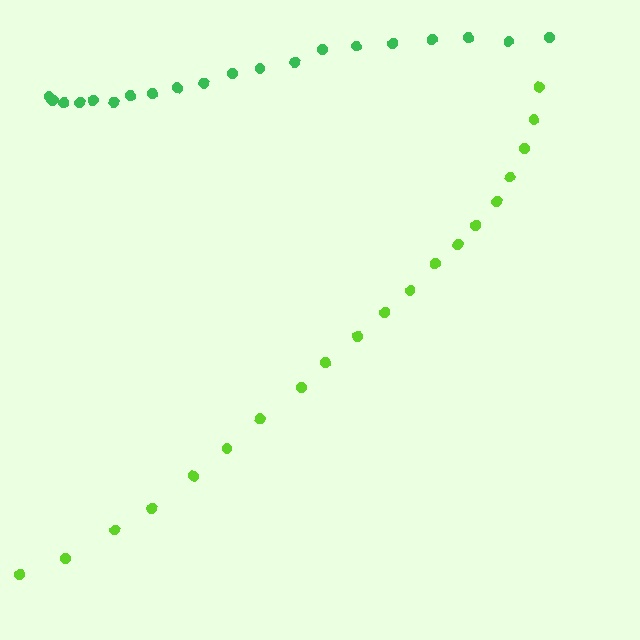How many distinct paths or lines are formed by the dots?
There are 2 distinct paths.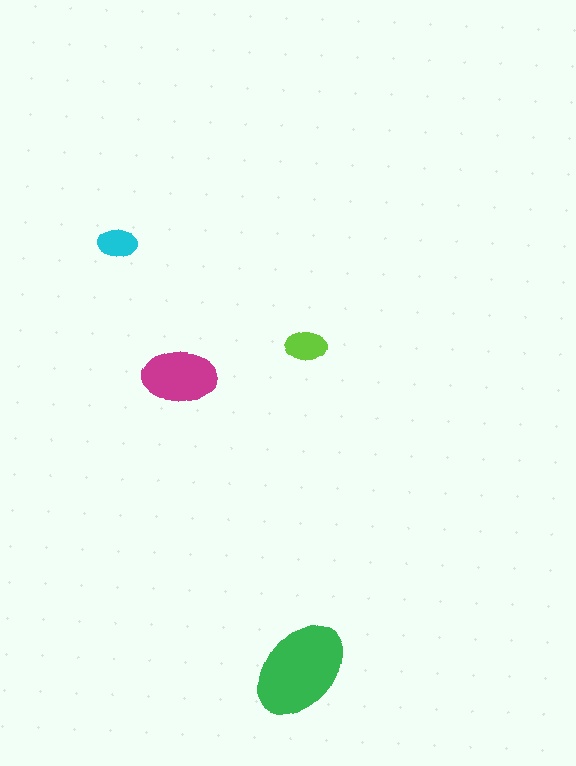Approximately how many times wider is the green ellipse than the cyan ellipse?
About 2.5 times wider.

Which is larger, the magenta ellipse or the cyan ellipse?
The magenta one.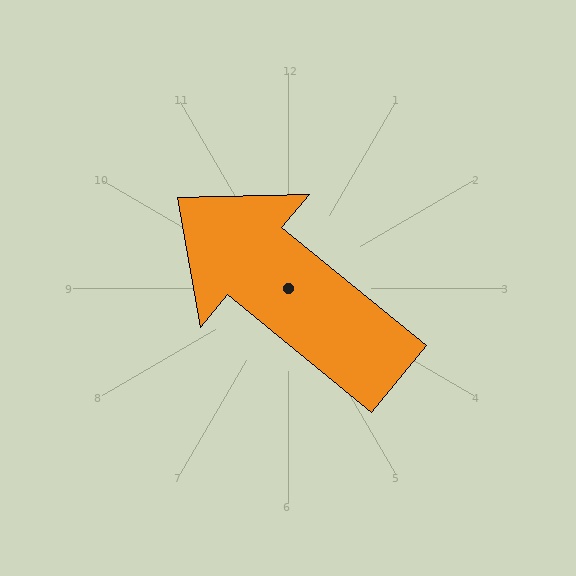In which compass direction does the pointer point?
Northwest.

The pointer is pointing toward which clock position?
Roughly 10 o'clock.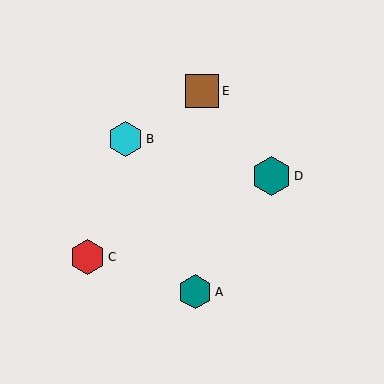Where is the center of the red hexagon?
The center of the red hexagon is at (88, 257).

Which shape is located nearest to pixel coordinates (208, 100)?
The brown square (labeled E) at (202, 91) is nearest to that location.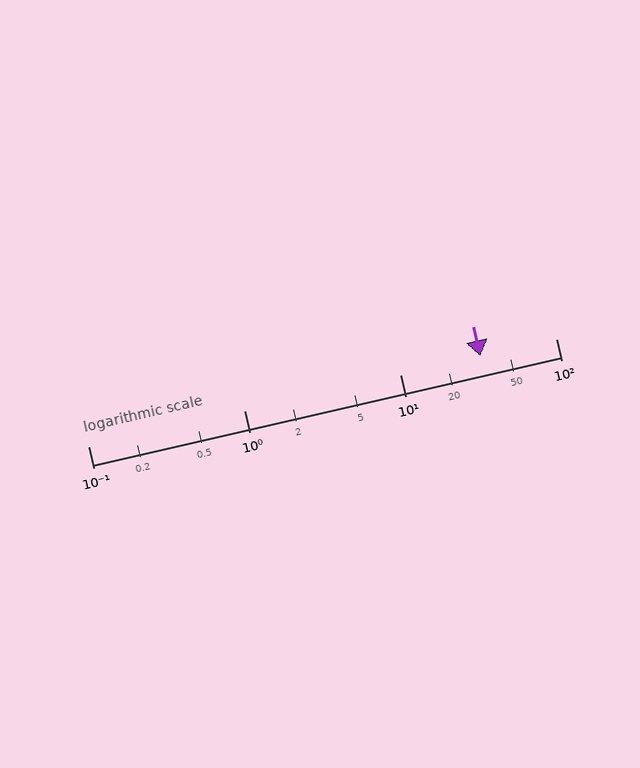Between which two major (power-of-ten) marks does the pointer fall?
The pointer is between 10 and 100.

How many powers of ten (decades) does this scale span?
The scale spans 3 decades, from 0.1 to 100.